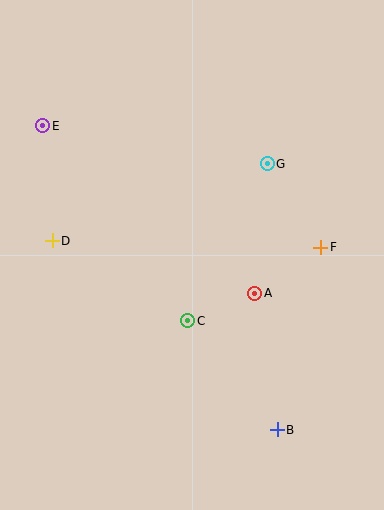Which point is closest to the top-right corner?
Point G is closest to the top-right corner.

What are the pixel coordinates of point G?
Point G is at (267, 164).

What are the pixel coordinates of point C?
Point C is at (188, 321).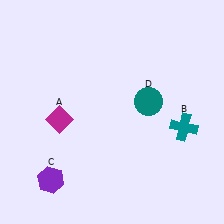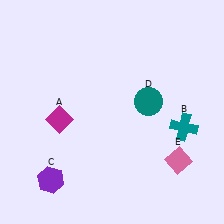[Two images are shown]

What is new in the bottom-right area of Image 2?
A pink diamond (E) was added in the bottom-right area of Image 2.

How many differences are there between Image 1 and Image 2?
There is 1 difference between the two images.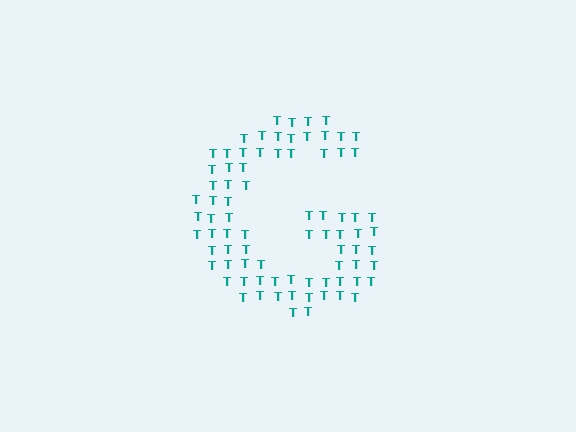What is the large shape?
The large shape is the letter G.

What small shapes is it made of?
It is made of small letter T's.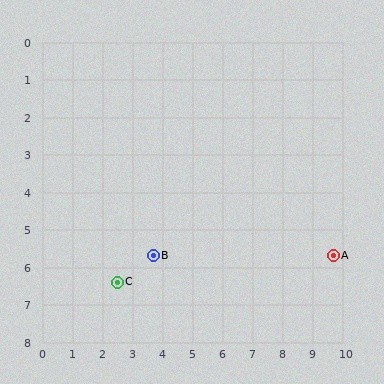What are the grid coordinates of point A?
Point A is at approximately (9.7, 5.7).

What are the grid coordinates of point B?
Point B is at approximately (3.7, 5.7).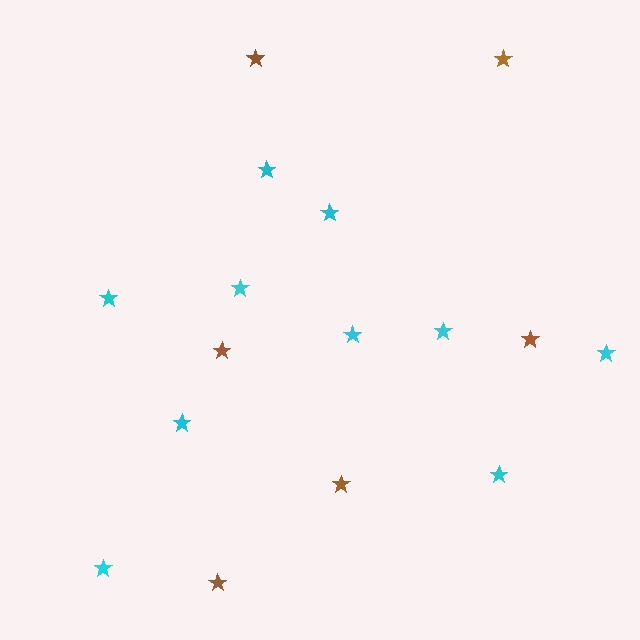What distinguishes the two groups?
There are 2 groups: one group of cyan stars (10) and one group of brown stars (6).